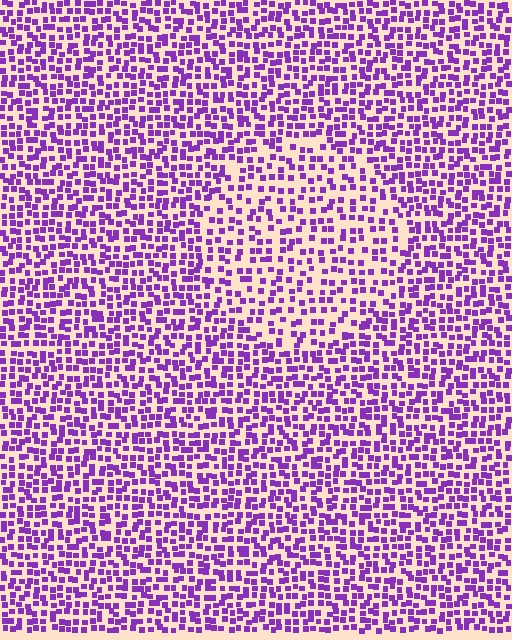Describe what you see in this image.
The image contains small purple elements arranged at two different densities. A circle-shaped region is visible where the elements are less densely packed than the surrounding area.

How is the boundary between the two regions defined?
The boundary is defined by a change in element density (approximately 1.6x ratio). All elements are the same color, size, and shape.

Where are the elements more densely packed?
The elements are more densely packed outside the circle boundary.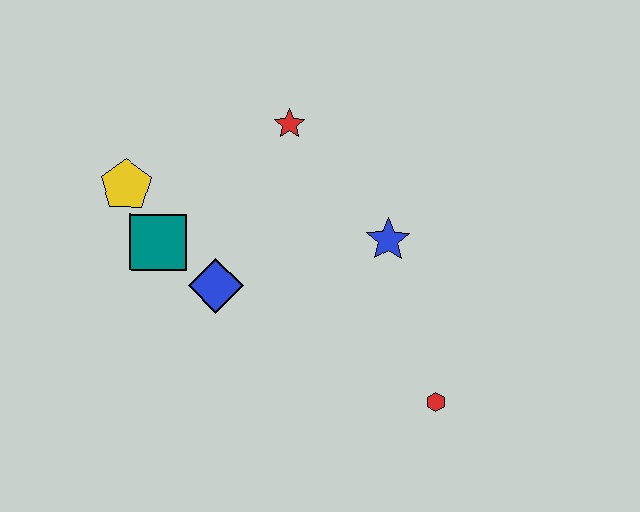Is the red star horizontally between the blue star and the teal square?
Yes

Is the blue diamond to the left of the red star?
Yes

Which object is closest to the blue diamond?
The teal square is closest to the blue diamond.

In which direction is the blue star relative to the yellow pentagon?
The blue star is to the right of the yellow pentagon.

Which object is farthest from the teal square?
The red hexagon is farthest from the teal square.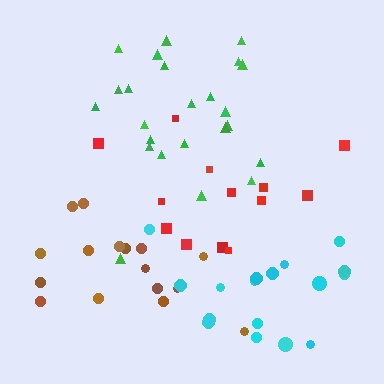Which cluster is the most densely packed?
Green.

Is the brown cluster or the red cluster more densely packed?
Brown.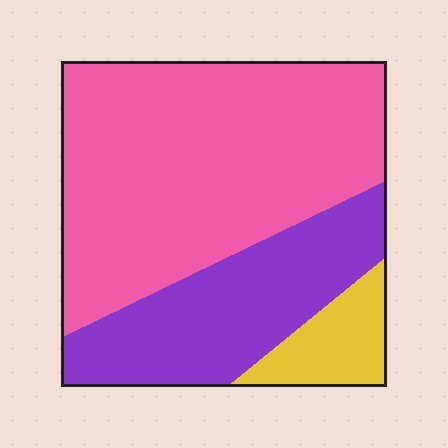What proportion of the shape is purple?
Purple takes up about one third (1/3) of the shape.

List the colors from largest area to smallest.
From largest to smallest: pink, purple, yellow.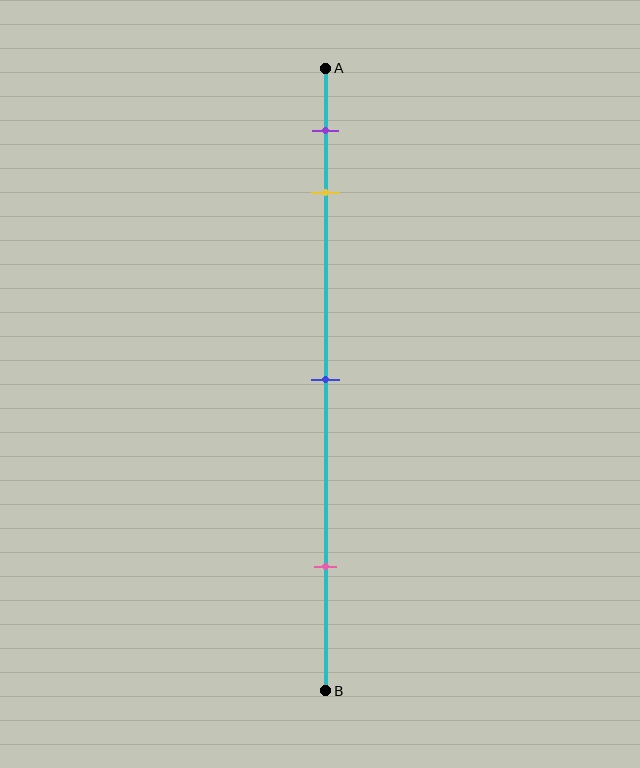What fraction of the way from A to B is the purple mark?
The purple mark is approximately 10% (0.1) of the way from A to B.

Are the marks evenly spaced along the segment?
No, the marks are not evenly spaced.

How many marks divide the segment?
There are 4 marks dividing the segment.